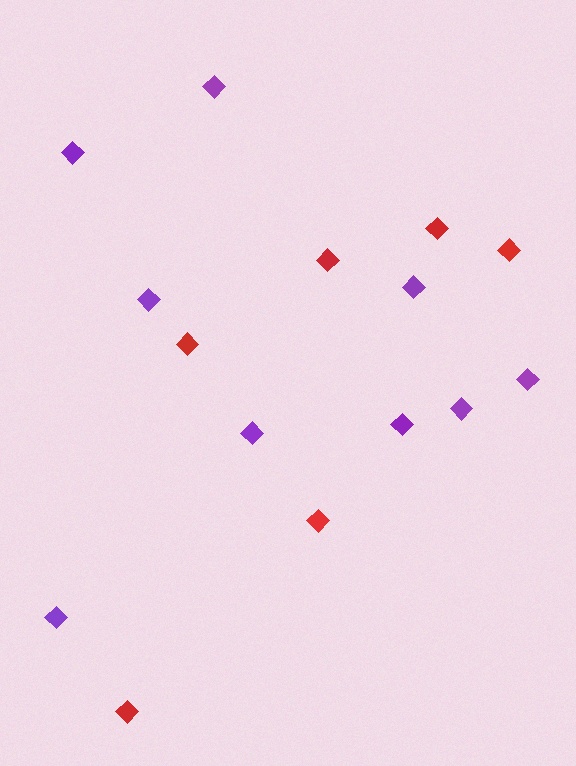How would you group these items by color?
There are 2 groups: one group of red diamonds (6) and one group of purple diamonds (9).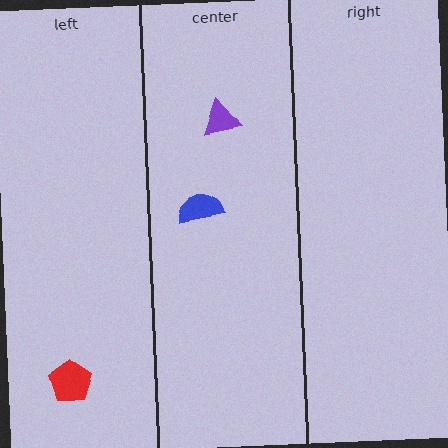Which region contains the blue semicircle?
The center region.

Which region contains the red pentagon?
The left region.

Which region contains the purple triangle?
The center region.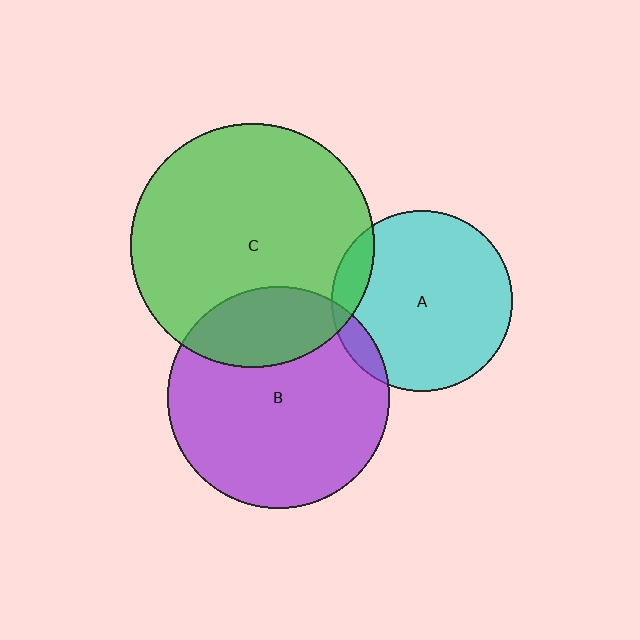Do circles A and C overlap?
Yes.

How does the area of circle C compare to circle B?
Approximately 1.2 times.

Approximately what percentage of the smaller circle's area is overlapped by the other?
Approximately 10%.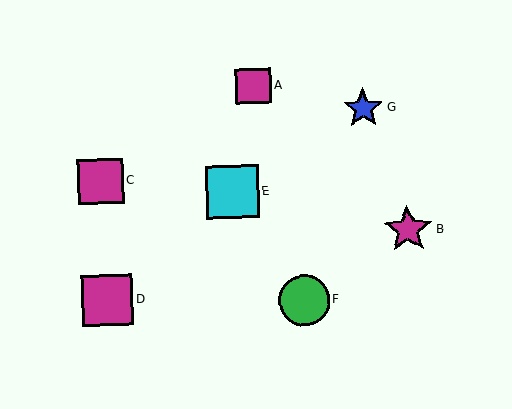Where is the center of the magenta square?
The center of the magenta square is at (108, 300).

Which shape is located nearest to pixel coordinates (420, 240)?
The magenta star (labeled B) at (408, 229) is nearest to that location.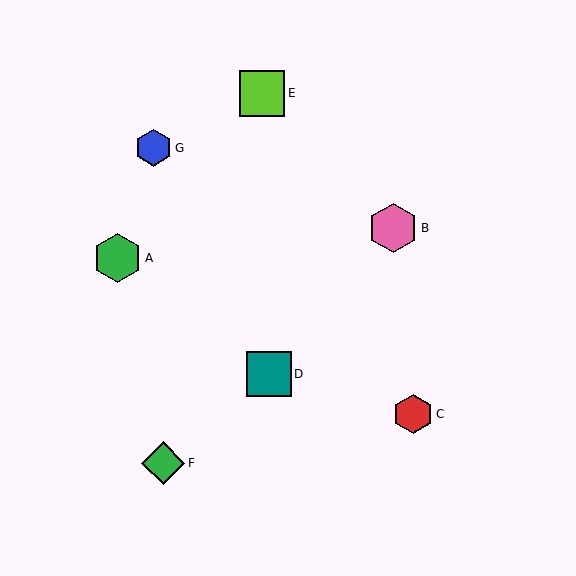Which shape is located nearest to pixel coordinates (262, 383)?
The teal square (labeled D) at (269, 374) is nearest to that location.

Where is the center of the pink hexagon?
The center of the pink hexagon is at (393, 228).